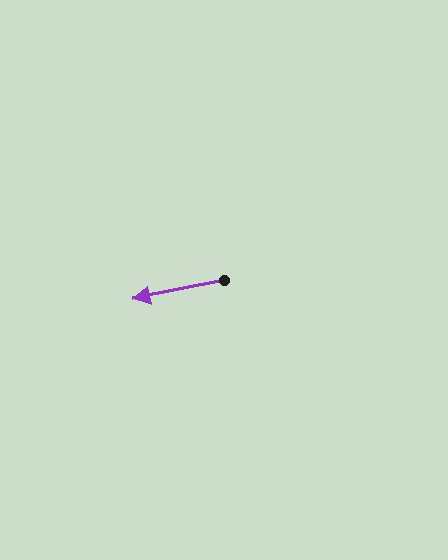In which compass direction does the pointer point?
West.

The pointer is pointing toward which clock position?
Roughly 9 o'clock.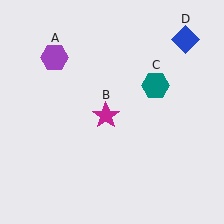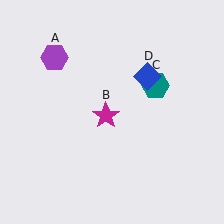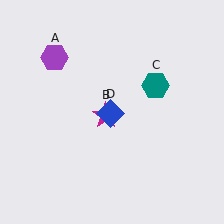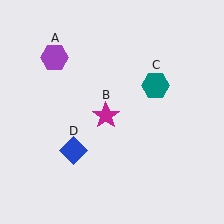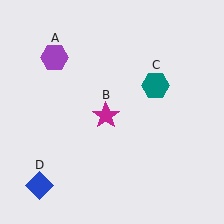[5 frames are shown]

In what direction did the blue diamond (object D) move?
The blue diamond (object D) moved down and to the left.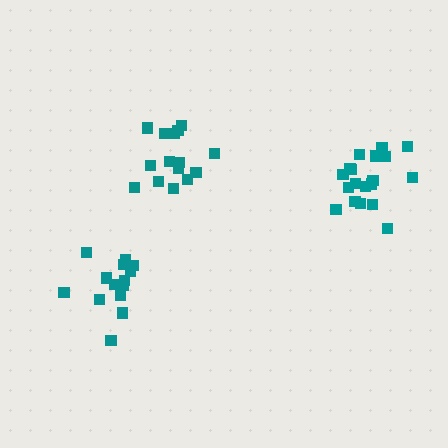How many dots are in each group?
Group 1: 19 dots, Group 2: 15 dots, Group 3: 14 dots (48 total).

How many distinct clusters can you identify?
There are 3 distinct clusters.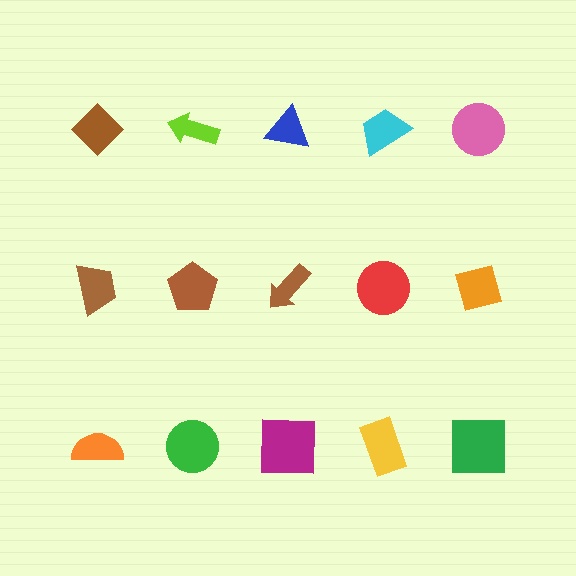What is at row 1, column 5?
A pink circle.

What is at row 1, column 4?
A cyan trapezoid.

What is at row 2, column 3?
A brown arrow.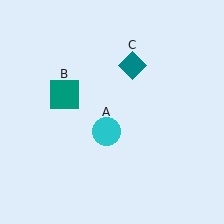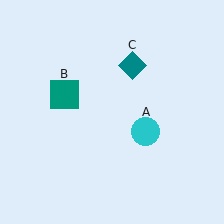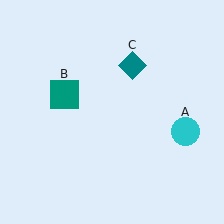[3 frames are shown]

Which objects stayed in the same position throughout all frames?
Teal square (object B) and teal diamond (object C) remained stationary.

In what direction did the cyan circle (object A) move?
The cyan circle (object A) moved right.